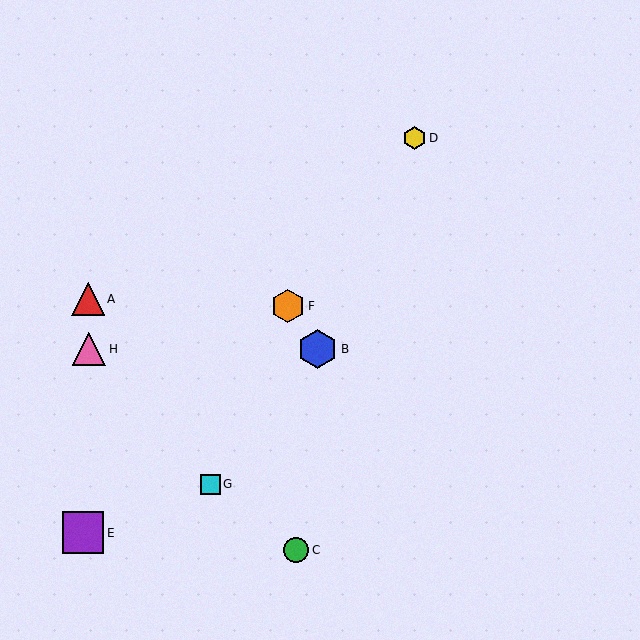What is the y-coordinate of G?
Object G is at y≈484.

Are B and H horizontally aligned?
Yes, both are at y≈349.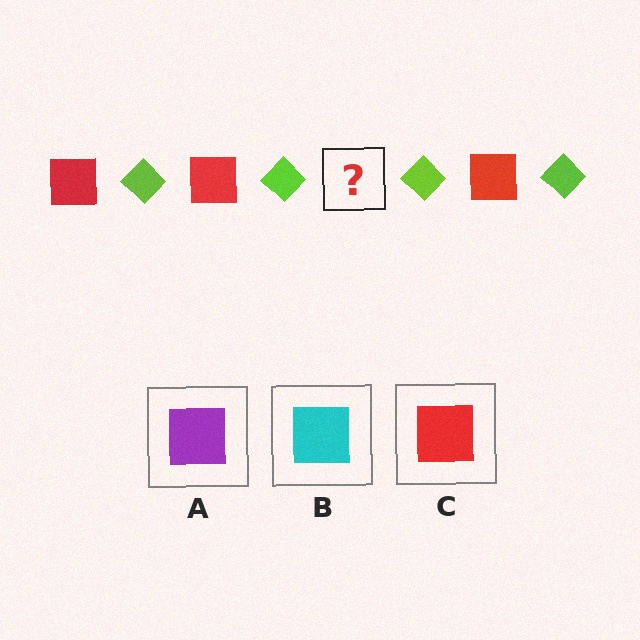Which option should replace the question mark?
Option C.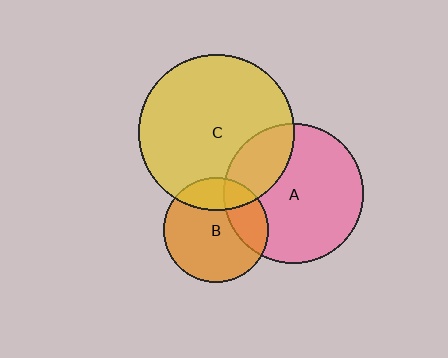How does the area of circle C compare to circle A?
Approximately 1.2 times.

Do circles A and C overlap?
Yes.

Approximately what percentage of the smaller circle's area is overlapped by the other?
Approximately 25%.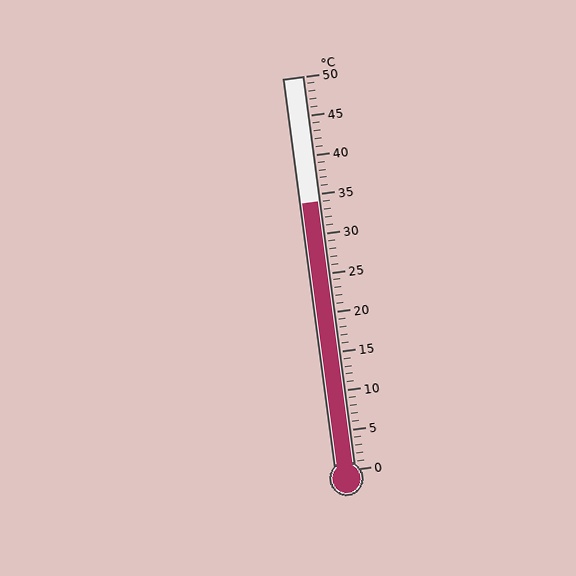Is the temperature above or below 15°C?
The temperature is above 15°C.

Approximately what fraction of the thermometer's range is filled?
The thermometer is filled to approximately 70% of its range.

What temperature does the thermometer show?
The thermometer shows approximately 34°C.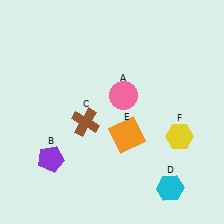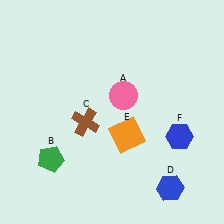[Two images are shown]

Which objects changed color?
B changed from purple to green. D changed from cyan to blue. F changed from yellow to blue.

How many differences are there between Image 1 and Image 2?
There are 3 differences between the two images.